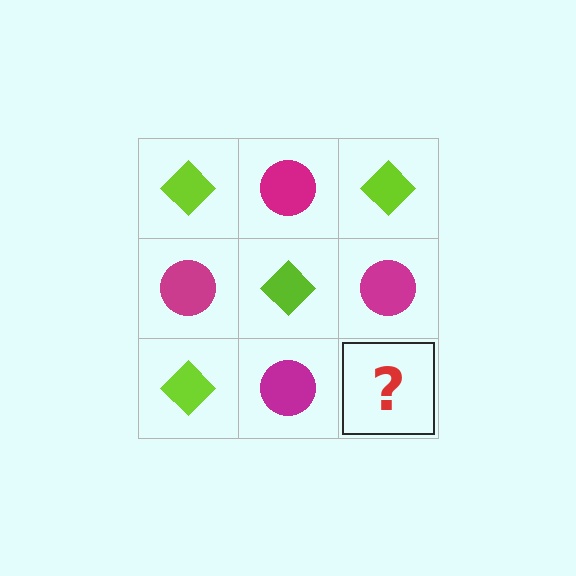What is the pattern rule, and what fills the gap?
The rule is that it alternates lime diamond and magenta circle in a checkerboard pattern. The gap should be filled with a lime diamond.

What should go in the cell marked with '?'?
The missing cell should contain a lime diamond.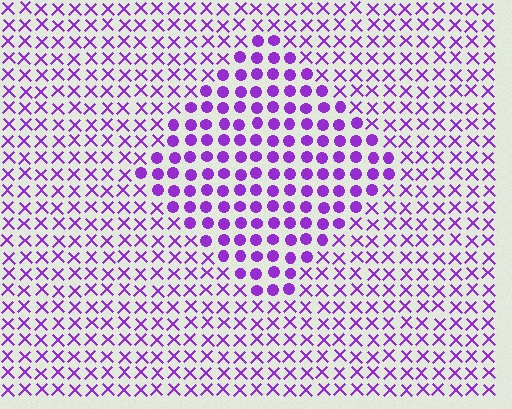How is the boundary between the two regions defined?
The boundary is defined by a change in element shape: circles inside vs. X marks outside. All elements share the same color and spacing.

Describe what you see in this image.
The image is filled with small purple elements arranged in a uniform grid. A diamond-shaped region contains circles, while the surrounding area contains X marks. The boundary is defined purely by the change in element shape.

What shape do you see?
I see a diamond.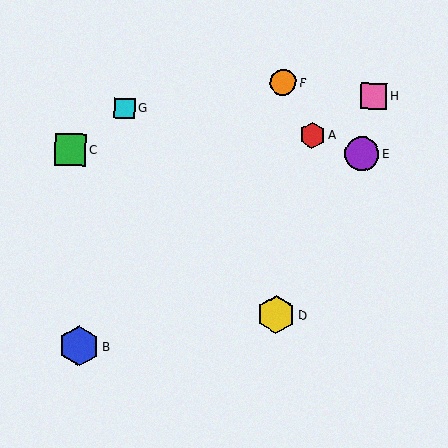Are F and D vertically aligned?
Yes, both are at x≈283.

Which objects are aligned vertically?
Objects D, F are aligned vertically.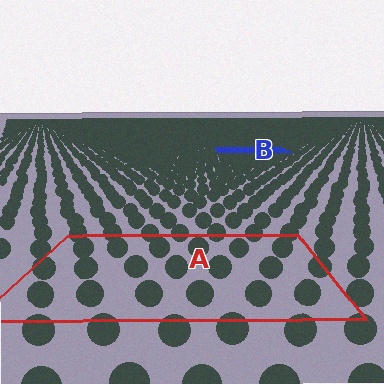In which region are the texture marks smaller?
The texture marks are smaller in region B, because it is farther away.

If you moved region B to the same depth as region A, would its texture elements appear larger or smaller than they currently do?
They would appear larger. At a closer depth, the same texture elements are projected at a bigger on-screen size.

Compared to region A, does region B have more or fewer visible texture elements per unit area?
Region B has more texture elements per unit area — they are packed more densely because it is farther away.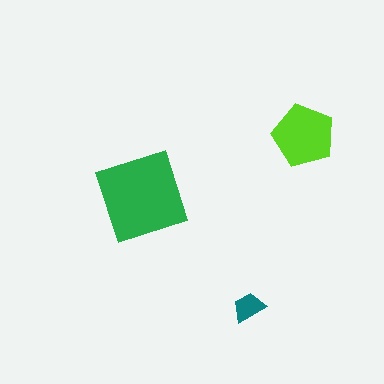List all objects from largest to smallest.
The green square, the lime pentagon, the teal trapezoid.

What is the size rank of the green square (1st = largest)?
1st.